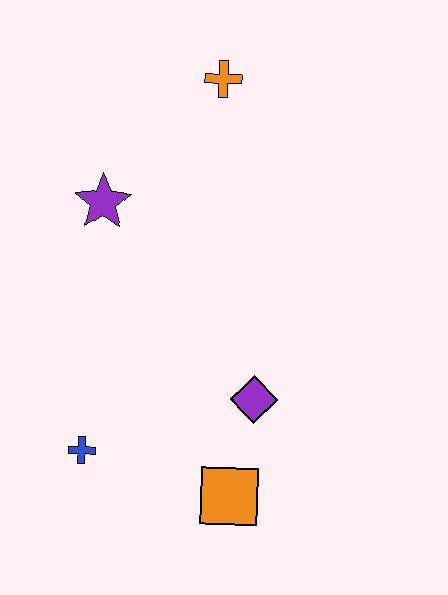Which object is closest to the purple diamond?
The orange square is closest to the purple diamond.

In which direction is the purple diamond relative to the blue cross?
The purple diamond is to the right of the blue cross.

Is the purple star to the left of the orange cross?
Yes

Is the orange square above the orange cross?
No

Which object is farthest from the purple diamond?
The orange cross is farthest from the purple diamond.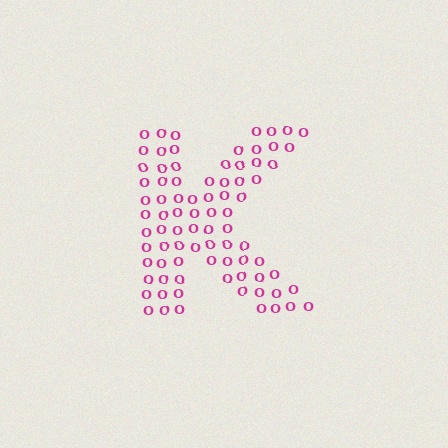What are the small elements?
The small elements are letter O's.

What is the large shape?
The large shape is the letter K.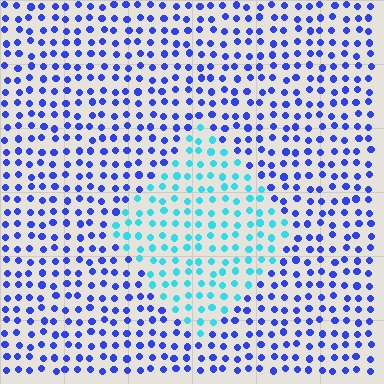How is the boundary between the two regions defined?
The boundary is defined purely by a slight shift in hue (about 51 degrees). Spacing, size, and orientation are identical on both sides.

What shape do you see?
I see a diamond.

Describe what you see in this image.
The image is filled with small blue elements in a uniform arrangement. A diamond-shaped region is visible where the elements are tinted to a slightly different hue, forming a subtle color boundary.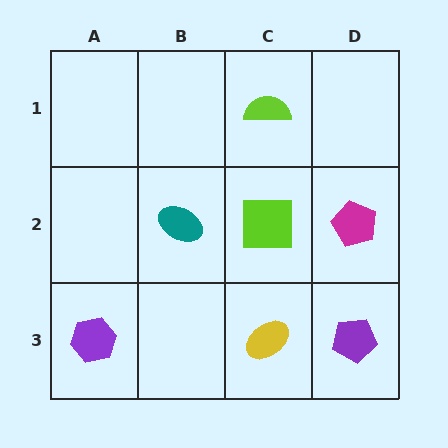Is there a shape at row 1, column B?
No, that cell is empty.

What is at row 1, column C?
A lime semicircle.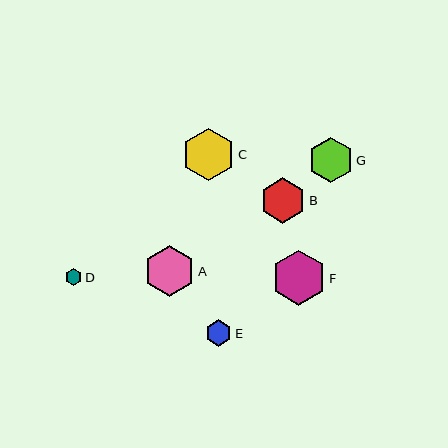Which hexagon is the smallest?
Hexagon D is the smallest with a size of approximately 17 pixels.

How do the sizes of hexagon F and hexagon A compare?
Hexagon F and hexagon A are approximately the same size.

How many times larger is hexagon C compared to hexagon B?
Hexagon C is approximately 1.1 times the size of hexagon B.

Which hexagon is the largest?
Hexagon F is the largest with a size of approximately 55 pixels.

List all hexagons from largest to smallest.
From largest to smallest: F, C, A, B, G, E, D.